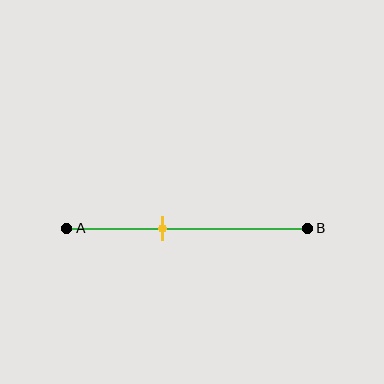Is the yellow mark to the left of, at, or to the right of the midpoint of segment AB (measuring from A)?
The yellow mark is to the left of the midpoint of segment AB.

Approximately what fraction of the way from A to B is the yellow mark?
The yellow mark is approximately 40% of the way from A to B.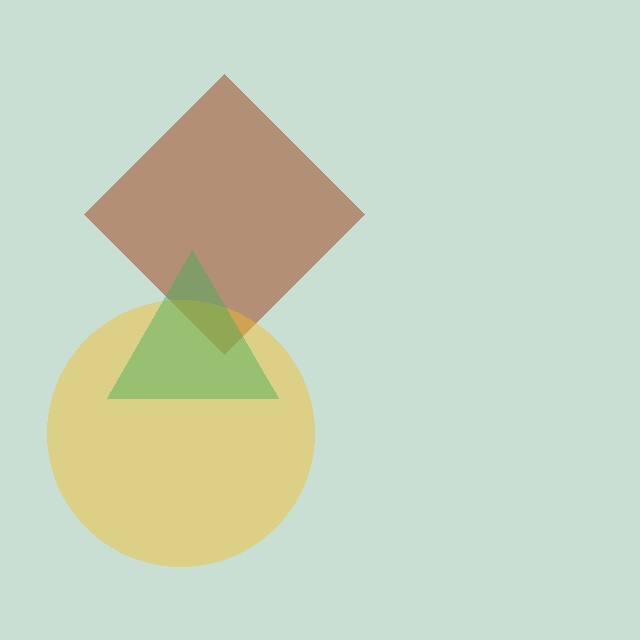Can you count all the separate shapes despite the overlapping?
Yes, there are 3 separate shapes.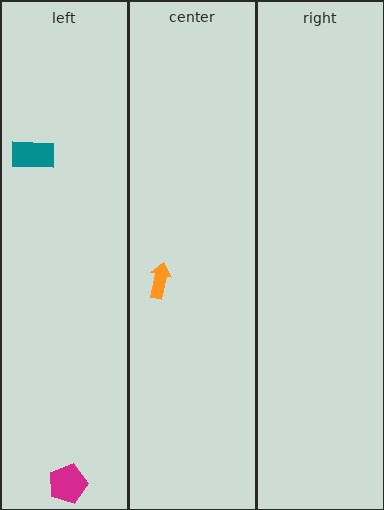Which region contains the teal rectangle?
The left region.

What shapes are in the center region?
The orange arrow.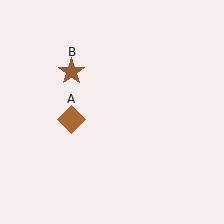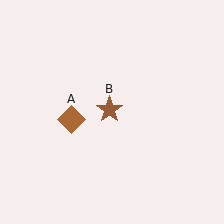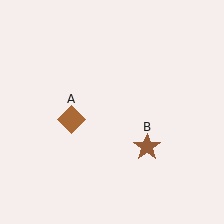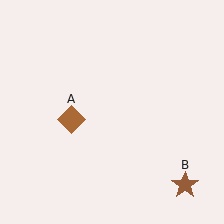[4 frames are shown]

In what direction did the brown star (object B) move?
The brown star (object B) moved down and to the right.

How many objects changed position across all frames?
1 object changed position: brown star (object B).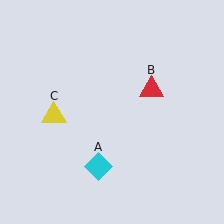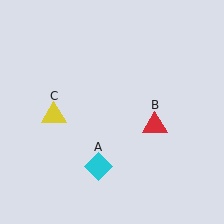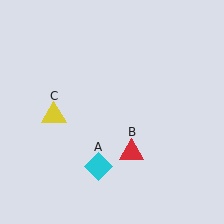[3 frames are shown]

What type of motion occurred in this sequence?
The red triangle (object B) rotated clockwise around the center of the scene.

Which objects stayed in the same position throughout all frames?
Cyan diamond (object A) and yellow triangle (object C) remained stationary.